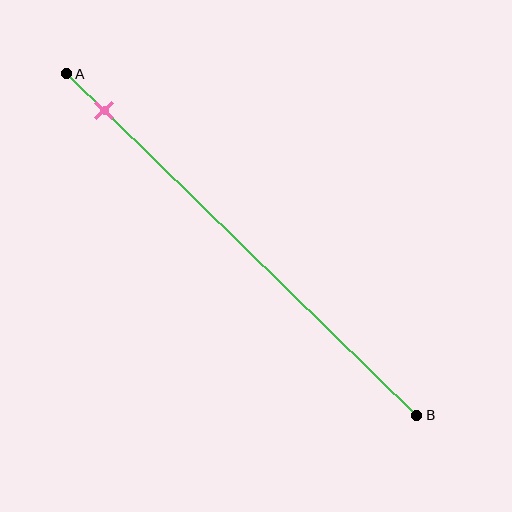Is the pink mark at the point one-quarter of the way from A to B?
No, the mark is at about 10% from A, not at the 25% one-quarter point.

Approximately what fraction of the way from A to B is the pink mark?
The pink mark is approximately 10% of the way from A to B.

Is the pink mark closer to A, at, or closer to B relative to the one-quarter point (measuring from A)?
The pink mark is closer to point A than the one-quarter point of segment AB.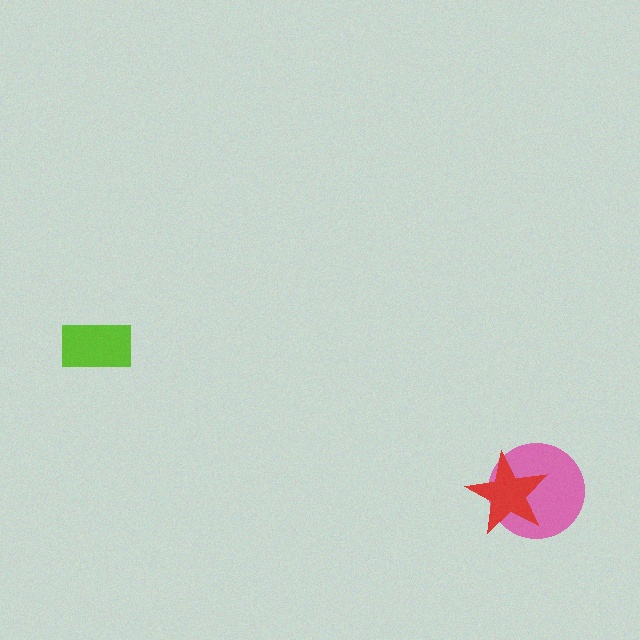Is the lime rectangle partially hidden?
No, no other shape covers it.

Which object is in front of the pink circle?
The red star is in front of the pink circle.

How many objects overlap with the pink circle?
1 object overlaps with the pink circle.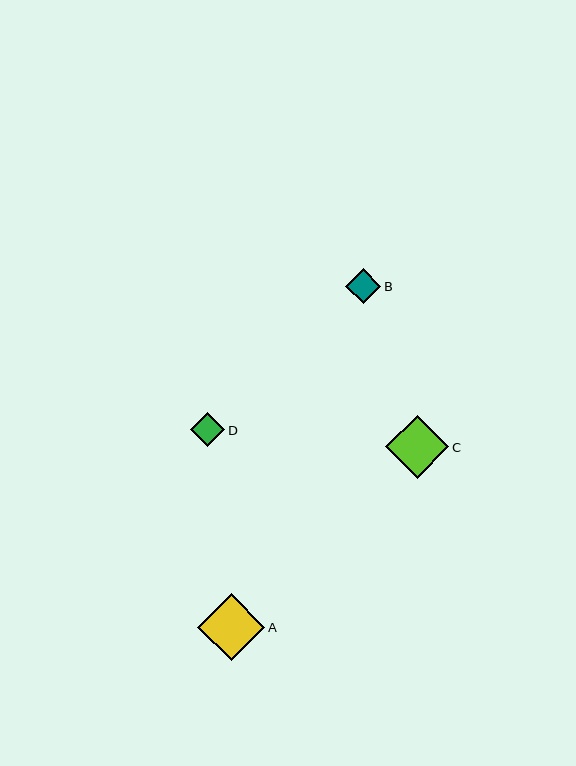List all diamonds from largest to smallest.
From largest to smallest: A, C, B, D.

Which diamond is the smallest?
Diamond D is the smallest with a size of approximately 34 pixels.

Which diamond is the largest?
Diamond A is the largest with a size of approximately 67 pixels.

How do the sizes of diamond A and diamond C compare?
Diamond A and diamond C are approximately the same size.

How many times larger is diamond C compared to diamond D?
Diamond C is approximately 1.9 times the size of diamond D.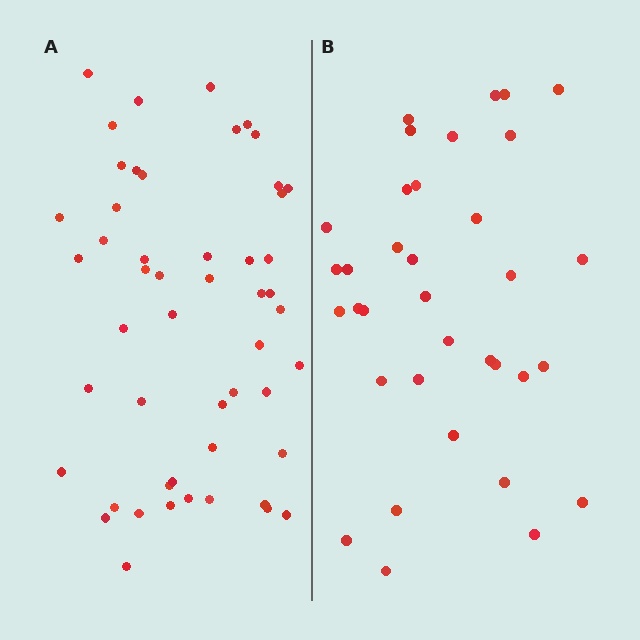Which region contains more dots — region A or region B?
Region A (the left region) has more dots.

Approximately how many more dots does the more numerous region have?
Region A has approximately 15 more dots than region B.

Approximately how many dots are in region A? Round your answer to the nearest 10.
About 50 dots. (The exact count is 51, which rounds to 50.)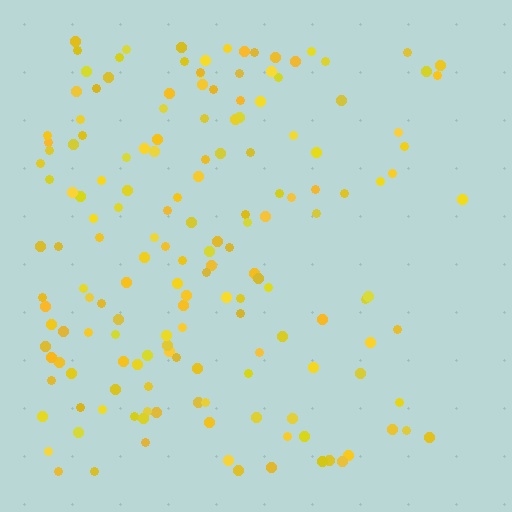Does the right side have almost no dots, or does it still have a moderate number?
Still a moderate number, just noticeably fewer than the left.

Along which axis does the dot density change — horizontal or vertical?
Horizontal.